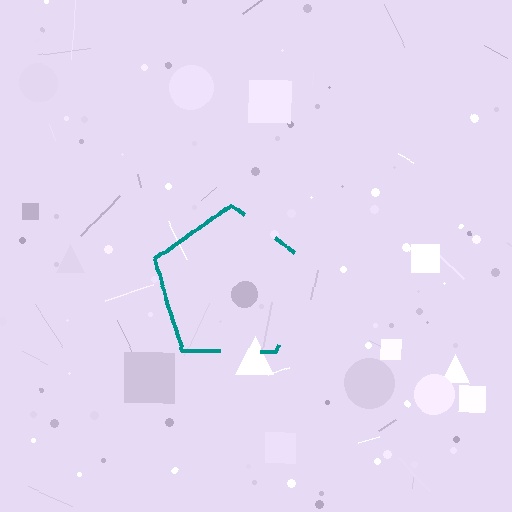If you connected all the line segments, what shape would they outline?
They would outline a pentagon.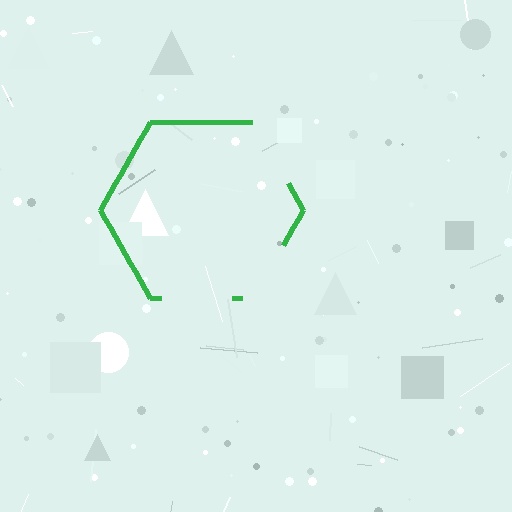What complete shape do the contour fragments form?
The contour fragments form a hexagon.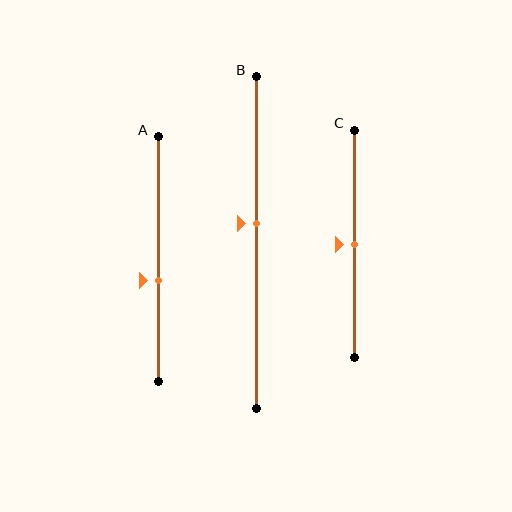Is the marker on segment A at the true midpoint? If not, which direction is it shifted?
No, the marker on segment A is shifted downward by about 9% of the segment length.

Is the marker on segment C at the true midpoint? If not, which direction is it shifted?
Yes, the marker on segment C is at the true midpoint.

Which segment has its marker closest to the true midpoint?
Segment C has its marker closest to the true midpoint.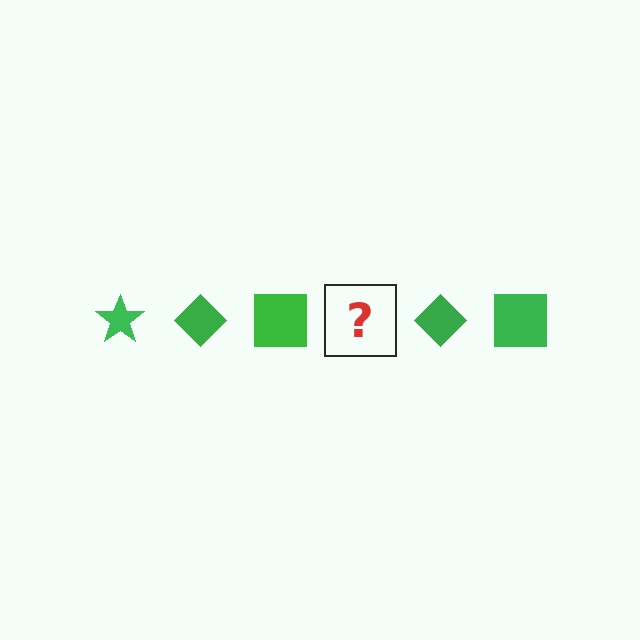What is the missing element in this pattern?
The missing element is a green star.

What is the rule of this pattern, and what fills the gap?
The rule is that the pattern cycles through star, diamond, square shapes in green. The gap should be filled with a green star.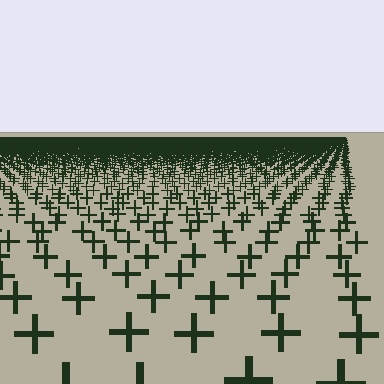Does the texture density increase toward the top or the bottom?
Density increases toward the top.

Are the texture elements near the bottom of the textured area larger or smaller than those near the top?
Larger. Near the bottom, elements are closer to the viewer and appear at a bigger on-screen size.